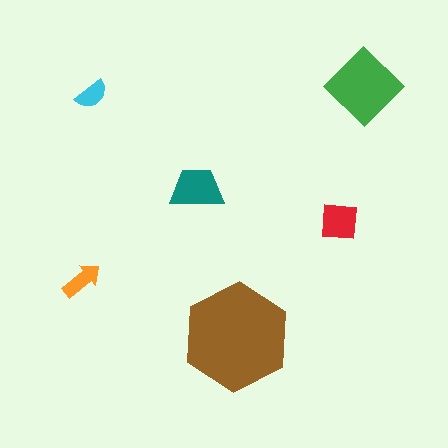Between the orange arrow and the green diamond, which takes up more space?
The green diamond.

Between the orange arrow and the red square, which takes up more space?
The red square.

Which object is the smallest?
The cyan semicircle.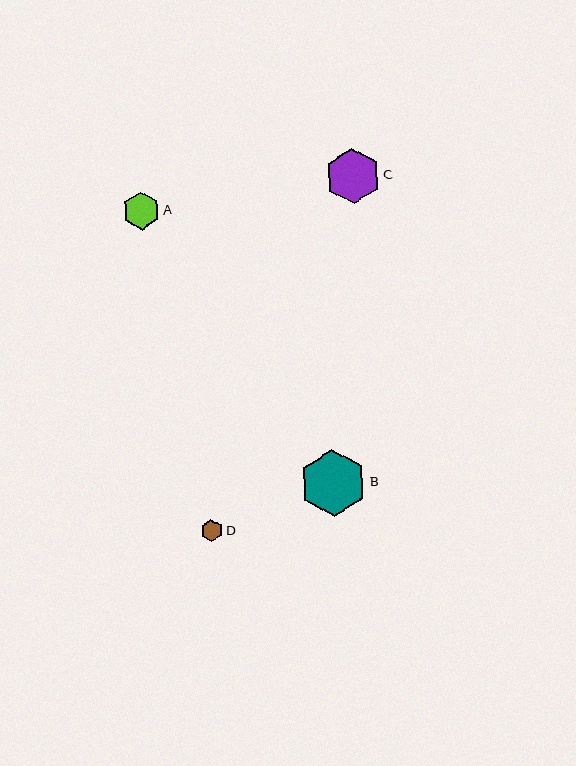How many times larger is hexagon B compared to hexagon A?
Hexagon B is approximately 1.8 times the size of hexagon A.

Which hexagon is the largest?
Hexagon B is the largest with a size of approximately 66 pixels.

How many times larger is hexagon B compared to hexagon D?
Hexagon B is approximately 3.0 times the size of hexagon D.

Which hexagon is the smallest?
Hexagon D is the smallest with a size of approximately 22 pixels.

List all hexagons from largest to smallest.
From largest to smallest: B, C, A, D.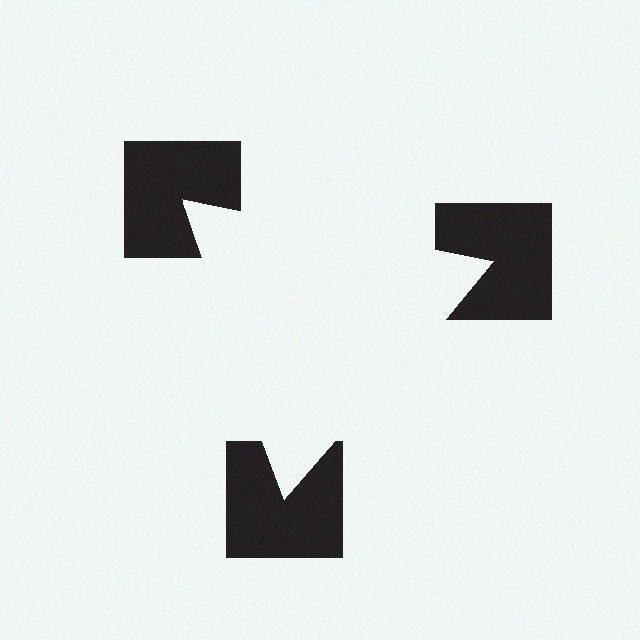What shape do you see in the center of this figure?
An illusory triangle — its edges are inferred from the aligned wedge cuts in the notched squares, not physically drawn.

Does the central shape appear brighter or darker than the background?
It typically appears slightly brighter than the background, even though no actual brightness change is drawn.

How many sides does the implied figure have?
3 sides.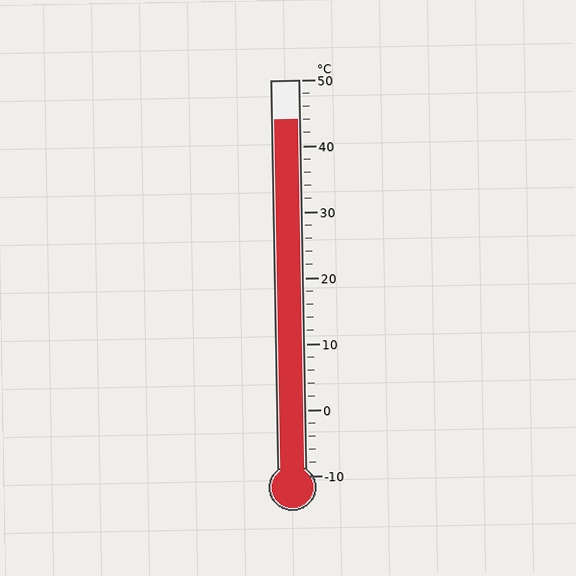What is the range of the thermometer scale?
The thermometer scale ranges from -10°C to 50°C.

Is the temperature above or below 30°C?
The temperature is above 30°C.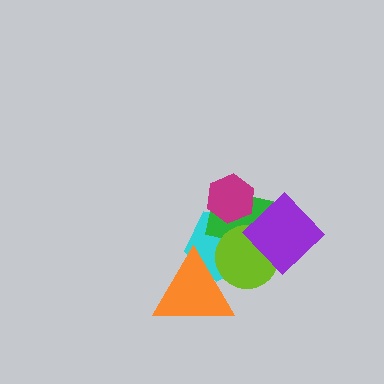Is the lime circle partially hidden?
Yes, it is partially covered by another shape.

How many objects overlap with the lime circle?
4 objects overlap with the lime circle.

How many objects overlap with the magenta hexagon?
2 objects overlap with the magenta hexagon.